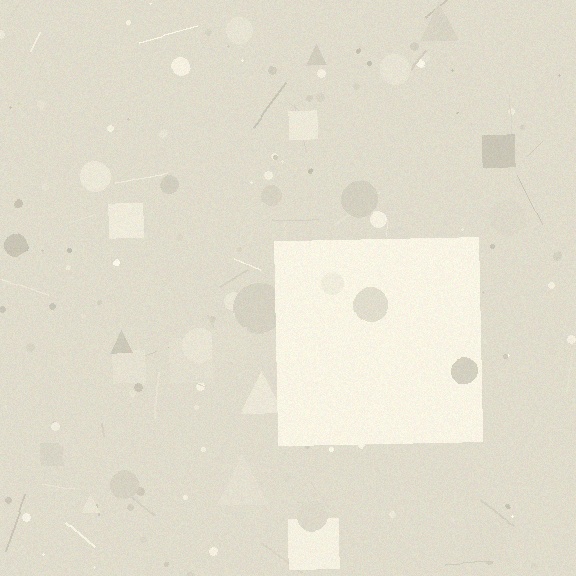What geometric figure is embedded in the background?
A square is embedded in the background.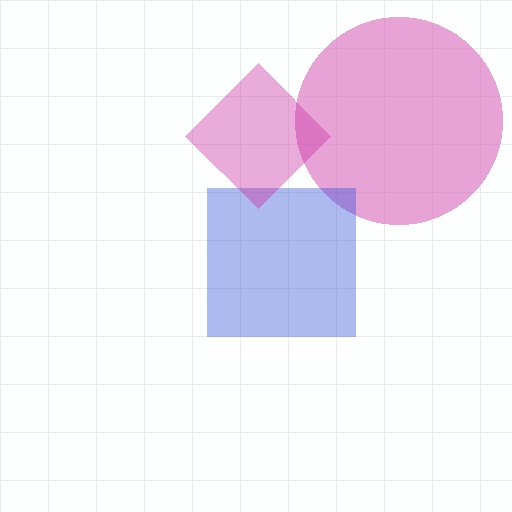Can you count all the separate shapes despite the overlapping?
Yes, there are 3 separate shapes.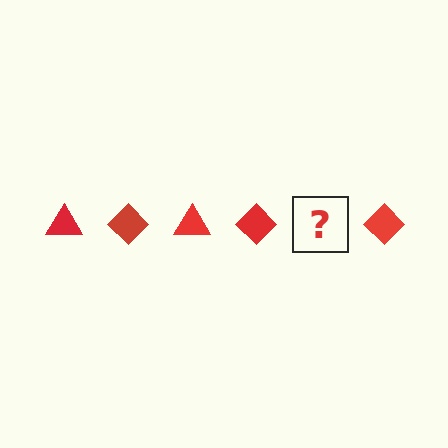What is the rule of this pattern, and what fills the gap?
The rule is that the pattern cycles through triangle, diamond shapes in red. The gap should be filled with a red triangle.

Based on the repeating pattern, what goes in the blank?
The blank should be a red triangle.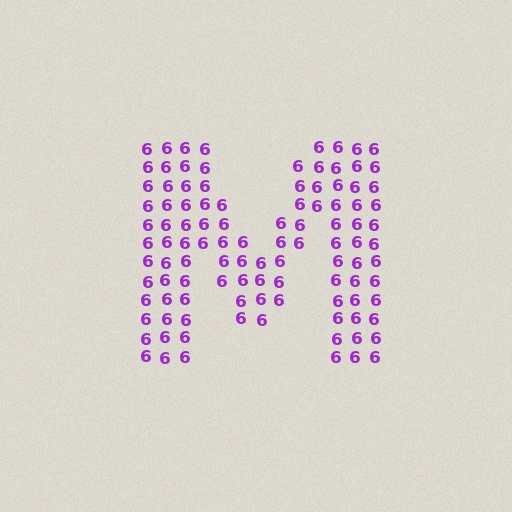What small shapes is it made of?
It is made of small digit 6's.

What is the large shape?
The large shape is the letter M.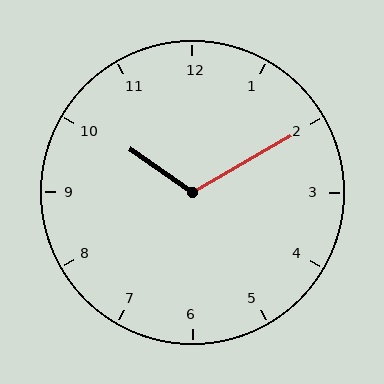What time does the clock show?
10:10.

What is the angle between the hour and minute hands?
Approximately 115 degrees.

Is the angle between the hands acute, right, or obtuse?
It is obtuse.